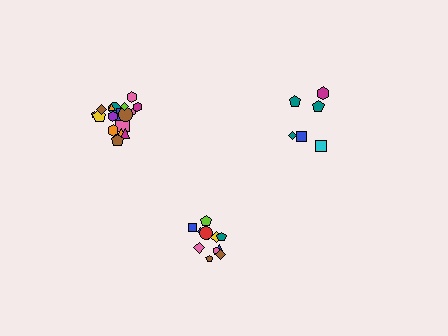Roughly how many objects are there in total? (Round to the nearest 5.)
Roughly 35 objects in total.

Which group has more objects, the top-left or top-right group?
The top-left group.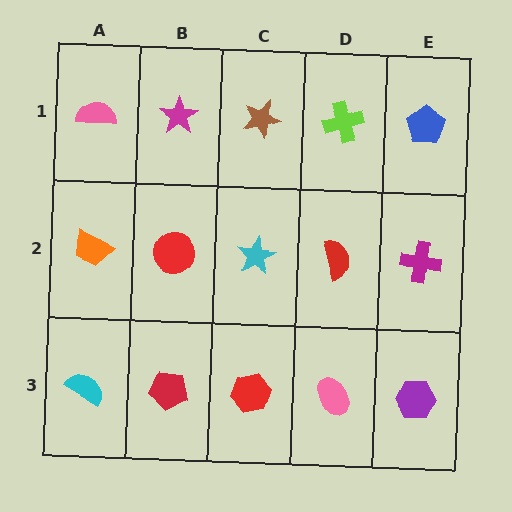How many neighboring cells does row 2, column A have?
3.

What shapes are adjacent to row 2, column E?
A blue pentagon (row 1, column E), a purple hexagon (row 3, column E), a red semicircle (row 2, column D).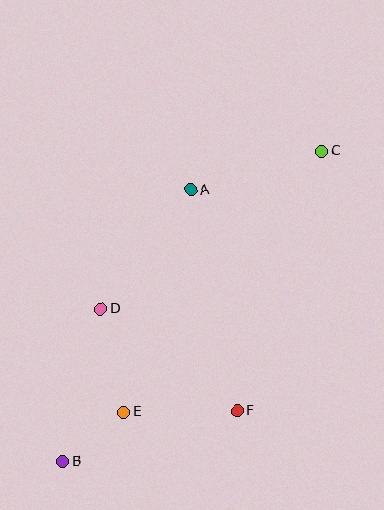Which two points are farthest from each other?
Points B and C are farthest from each other.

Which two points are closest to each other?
Points B and E are closest to each other.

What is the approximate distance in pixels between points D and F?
The distance between D and F is approximately 170 pixels.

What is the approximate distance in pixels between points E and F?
The distance between E and F is approximately 113 pixels.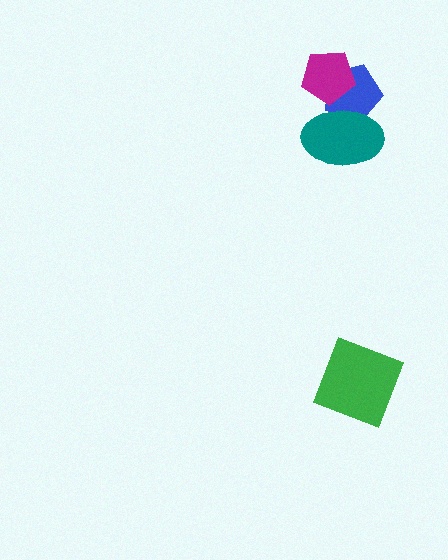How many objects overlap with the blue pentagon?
2 objects overlap with the blue pentagon.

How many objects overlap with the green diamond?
0 objects overlap with the green diamond.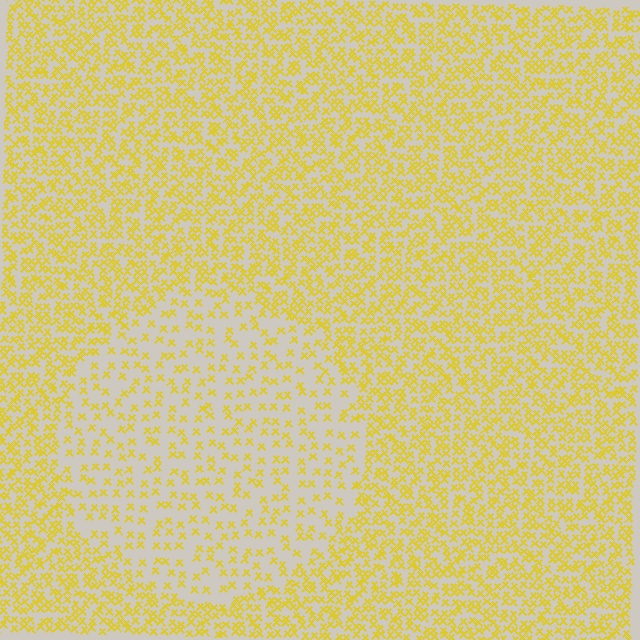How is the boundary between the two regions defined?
The boundary is defined by a change in element density (approximately 2.2x ratio). All elements are the same color, size, and shape.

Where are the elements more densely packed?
The elements are more densely packed outside the circle boundary.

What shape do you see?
I see a circle.